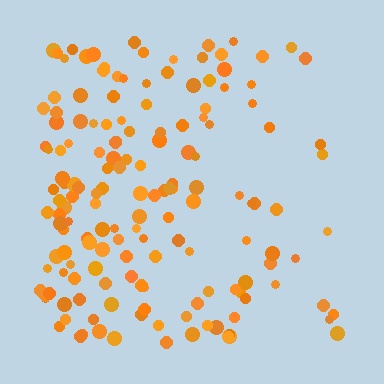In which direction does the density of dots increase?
From right to left, with the left side densest.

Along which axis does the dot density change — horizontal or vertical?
Horizontal.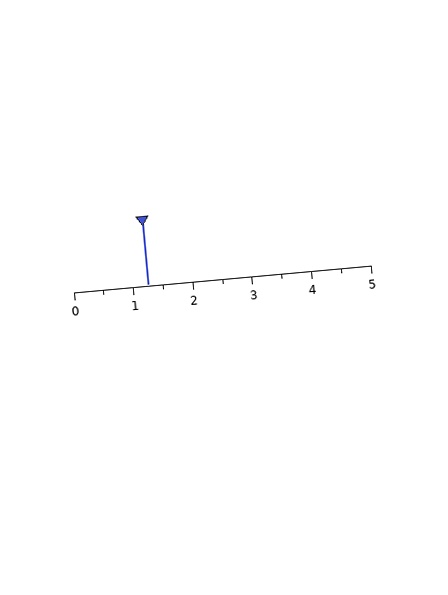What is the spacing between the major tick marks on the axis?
The major ticks are spaced 1 apart.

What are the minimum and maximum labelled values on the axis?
The axis runs from 0 to 5.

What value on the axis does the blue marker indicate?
The marker indicates approximately 1.2.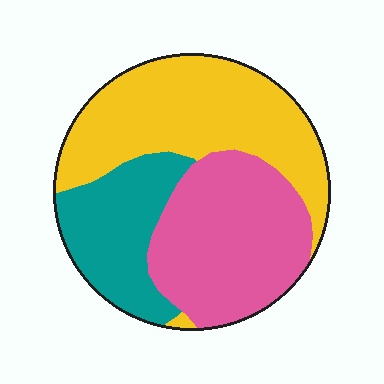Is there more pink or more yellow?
Yellow.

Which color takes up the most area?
Yellow, at roughly 40%.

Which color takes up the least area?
Teal, at roughly 25%.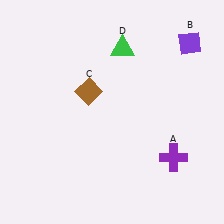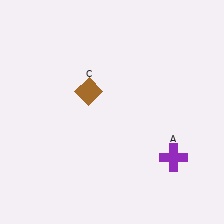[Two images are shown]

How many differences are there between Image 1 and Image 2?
There are 2 differences between the two images.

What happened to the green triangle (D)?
The green triangle (D) was removed in Image 2. It was in the top-right area of Image 1.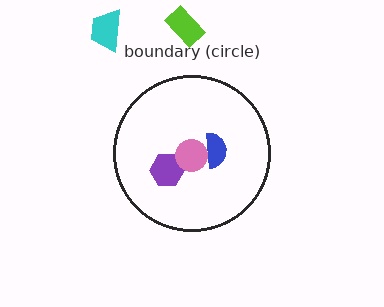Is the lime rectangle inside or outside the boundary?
Outside.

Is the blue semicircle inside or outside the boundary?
Inside.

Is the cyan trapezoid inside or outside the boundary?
Outside.